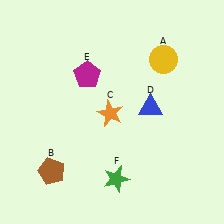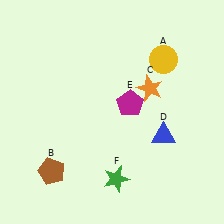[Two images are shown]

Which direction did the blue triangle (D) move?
The blue triangle (D) moved down.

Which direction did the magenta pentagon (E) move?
The magenta pentagon (E) moved right.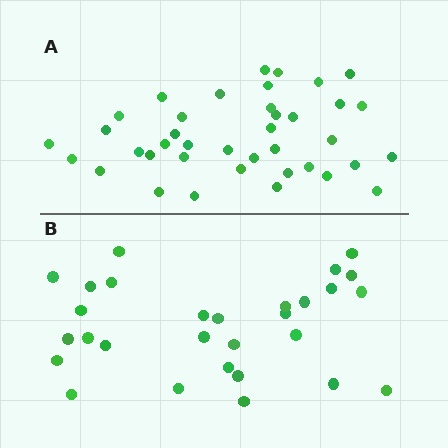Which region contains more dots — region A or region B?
Region A (the top region) has more dots.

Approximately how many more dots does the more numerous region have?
Region A has roughly 10 or so more dots than region B.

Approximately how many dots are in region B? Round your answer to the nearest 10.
About 30 dots. (The exact count is 29, which rounds to 30.)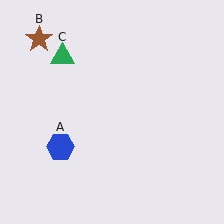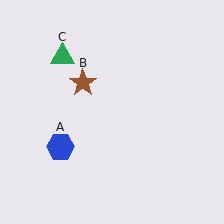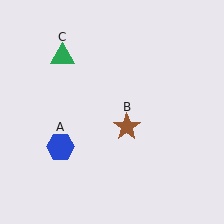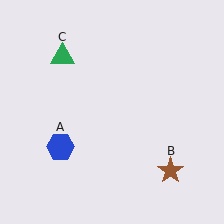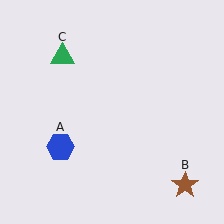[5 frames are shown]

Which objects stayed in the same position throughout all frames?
Blue hexagon (object A) and green triangle (object C) remained stationary.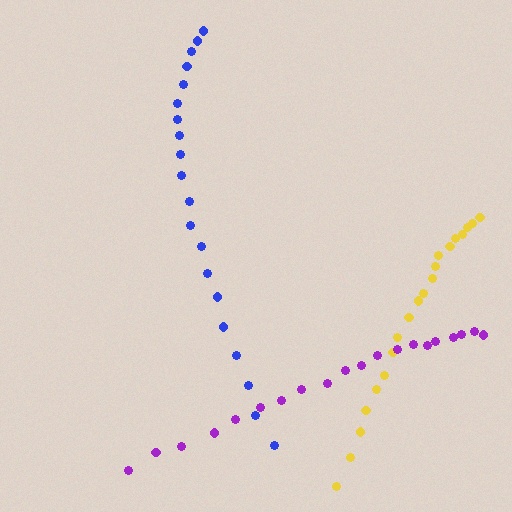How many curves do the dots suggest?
There are 3 distinct paths.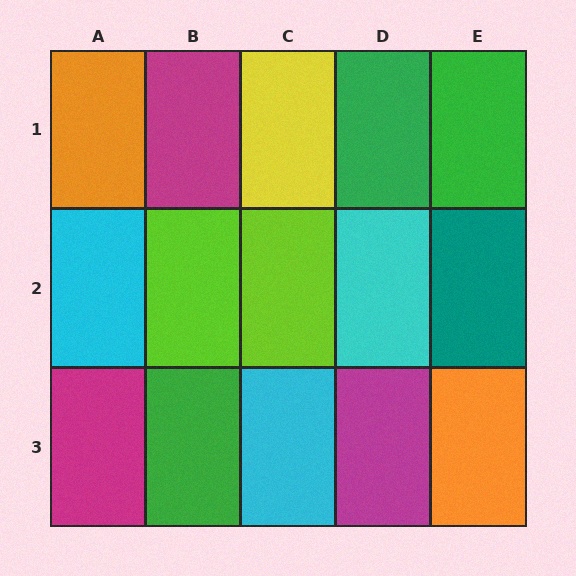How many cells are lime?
2 cells are lime.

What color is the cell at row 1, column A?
Orange.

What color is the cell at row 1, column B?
Magenta.